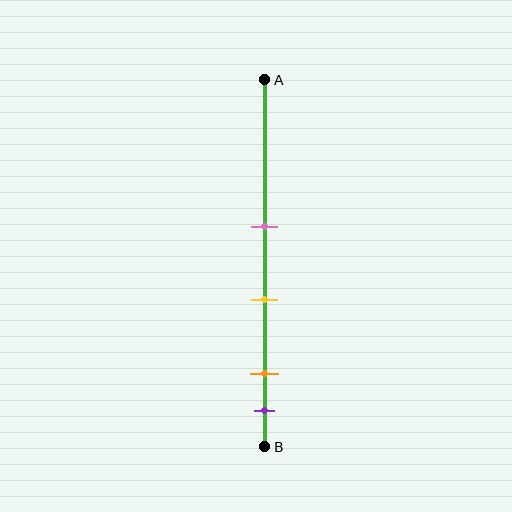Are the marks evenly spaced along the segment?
No, the marks are not evenly spaced.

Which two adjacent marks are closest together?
The orange and purple marks are the closest adjacent pair.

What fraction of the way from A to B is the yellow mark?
The yellow mark is approximately 60% (0.6) of the way from A to B.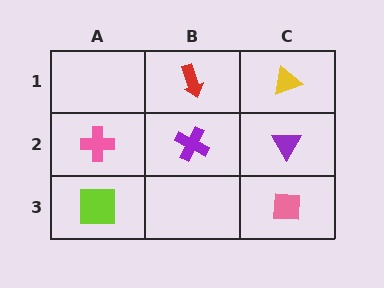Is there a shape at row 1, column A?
No, that cell is empty.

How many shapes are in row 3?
2 shapes.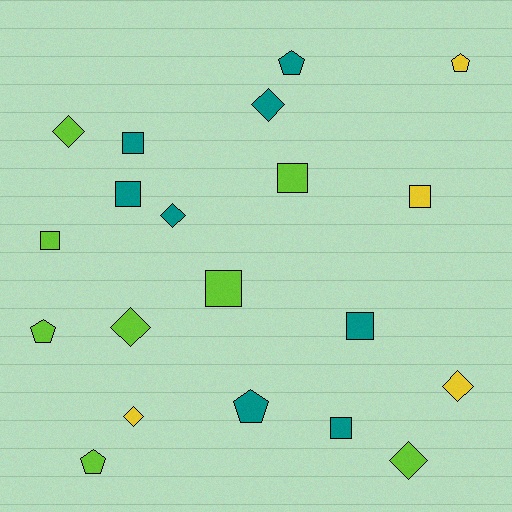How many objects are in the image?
There are 20 objects.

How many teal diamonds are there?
There are 2 teal diamonds.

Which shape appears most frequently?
Square, with 8 objects.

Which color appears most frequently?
Teal, with 8 objects.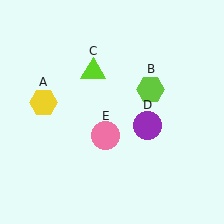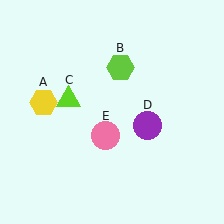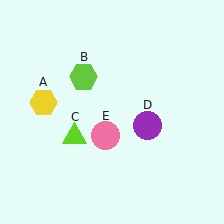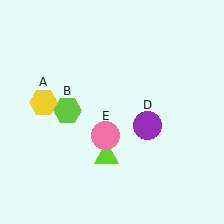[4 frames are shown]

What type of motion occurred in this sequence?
The lime hexagon (object B), lime triangle (object C) rotated counterclockwise around the center of the scene.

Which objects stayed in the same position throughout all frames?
Yellow hexagon (object A) and purple circle (object D) and pink circle (object E) remained stationary.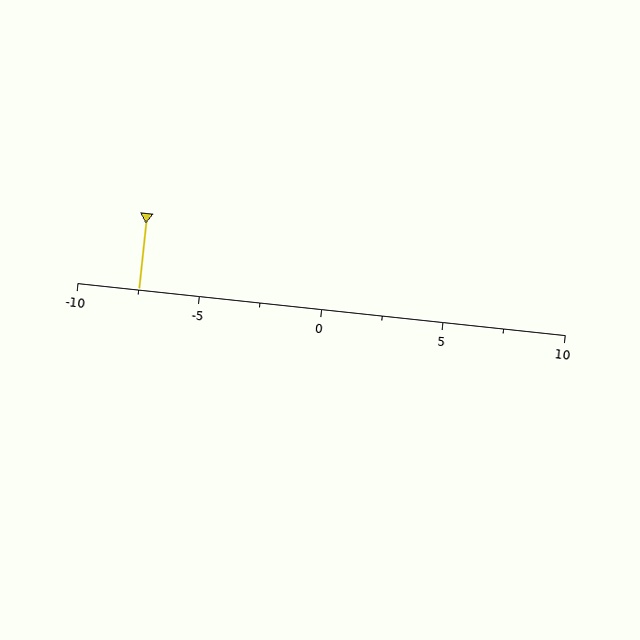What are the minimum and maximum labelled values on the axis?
The axis runs from -10 to 10.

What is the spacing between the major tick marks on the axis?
The major ticks are spaced 5 apart.